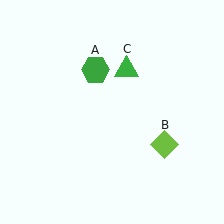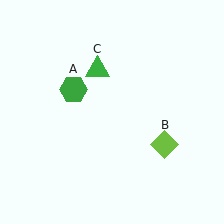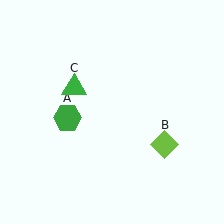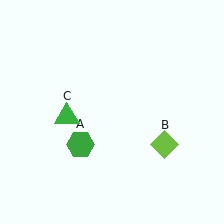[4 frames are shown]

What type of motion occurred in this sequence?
The green hexagon (object A), green triangle (object C) rotated counterclockwise around the center of the scene.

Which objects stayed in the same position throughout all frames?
Lime diamond (object B) remained stationary.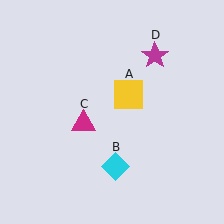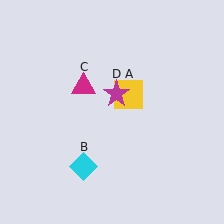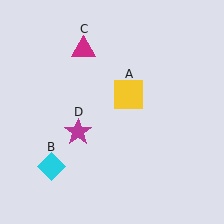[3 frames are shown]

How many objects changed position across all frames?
3 objects changed position: cyan diamond (object B), magenta triangle (object C), magenta star (object D).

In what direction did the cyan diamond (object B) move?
The cyan diamond (object B) moved left.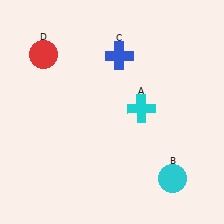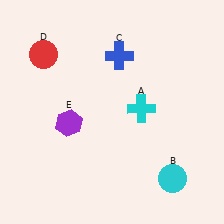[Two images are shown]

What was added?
A purple hexagon (E) was added in Image 2.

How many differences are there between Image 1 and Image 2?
There is 1 difference between the two images.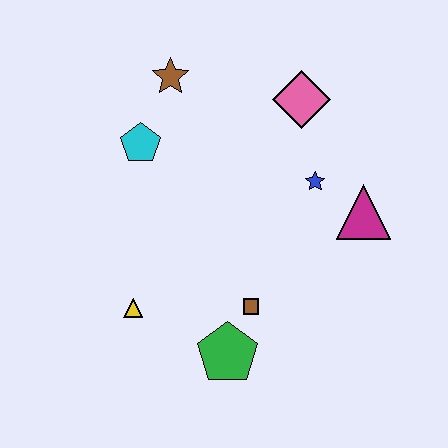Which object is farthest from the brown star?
The green pentagon is farthest from the brown star.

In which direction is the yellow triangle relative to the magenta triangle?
The yellow triangle is to the left of the magenta triangle.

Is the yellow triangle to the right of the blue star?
No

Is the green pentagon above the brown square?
No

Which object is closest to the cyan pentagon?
The brown star is closest to the cyan pentagon.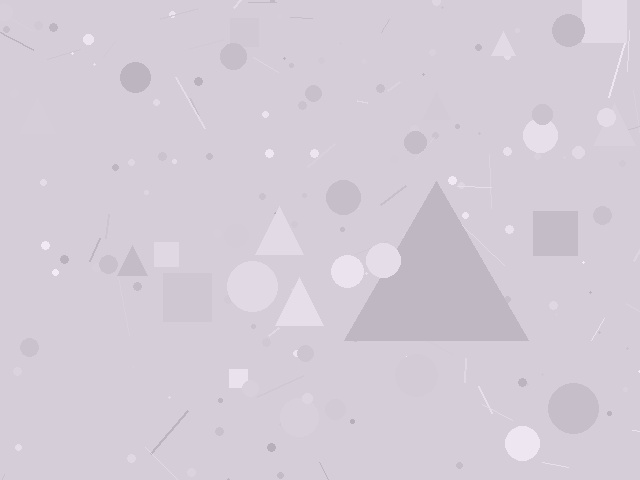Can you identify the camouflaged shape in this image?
The camouflaged shape is a triangle.